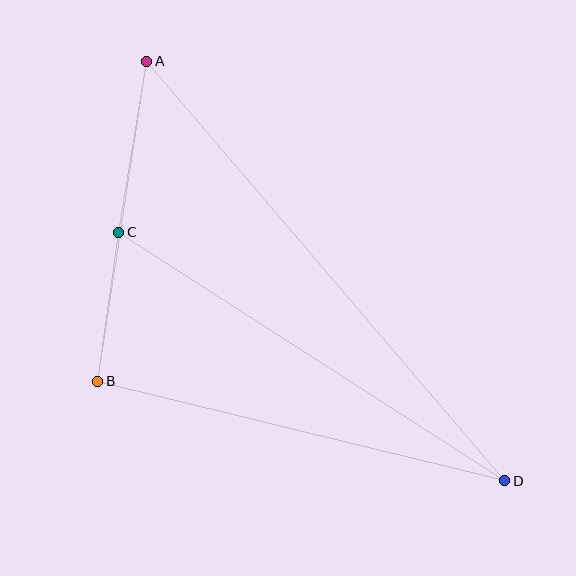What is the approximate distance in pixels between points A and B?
The distance between A and B is approximately 323 pixels.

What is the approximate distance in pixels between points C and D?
The distance between C and D is approximately 460 pixels.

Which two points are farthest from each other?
Points A and D are farthest from each other.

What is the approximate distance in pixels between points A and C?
The distance between A and C is approximately 173 pixels.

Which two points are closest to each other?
Points B and C are closest to each other.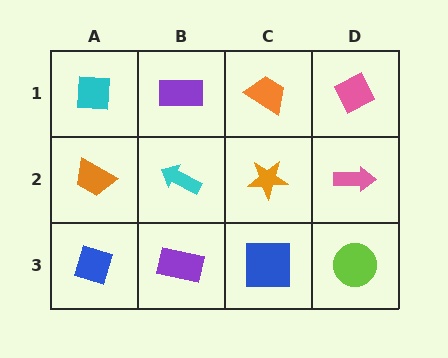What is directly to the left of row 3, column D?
A blue square.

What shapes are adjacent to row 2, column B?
A purple rectangle (row 1, column B), a purple rectangle (row 3, column B), an orange trapezoid (row 2, column A), an orange star (row 2, column C).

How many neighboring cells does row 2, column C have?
4.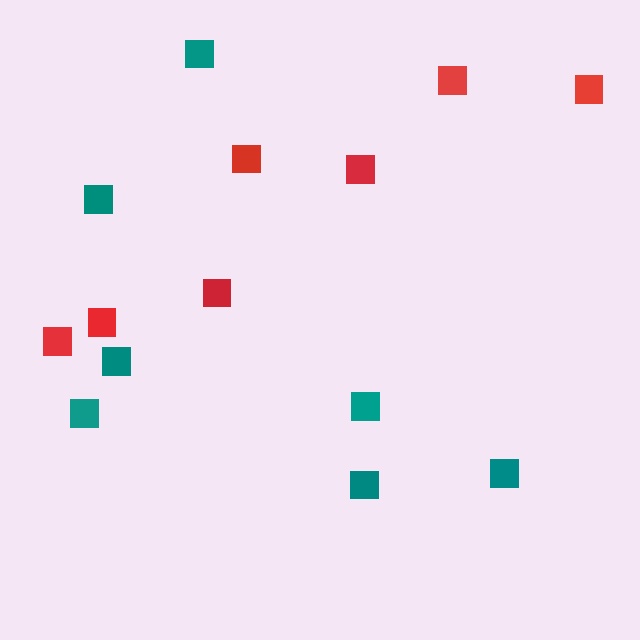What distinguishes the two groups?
There are 2 groups: one group of red squares (7) and one group of teal squares (7).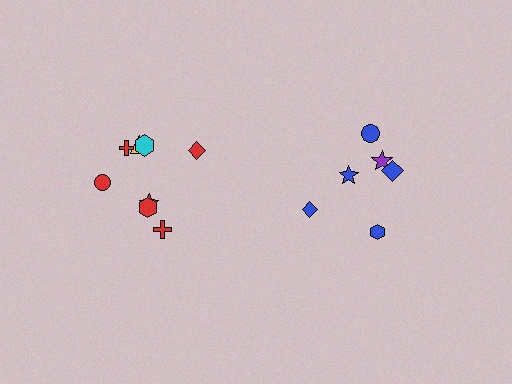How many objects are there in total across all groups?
There are 14 objects.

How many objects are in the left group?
There are 8 objects.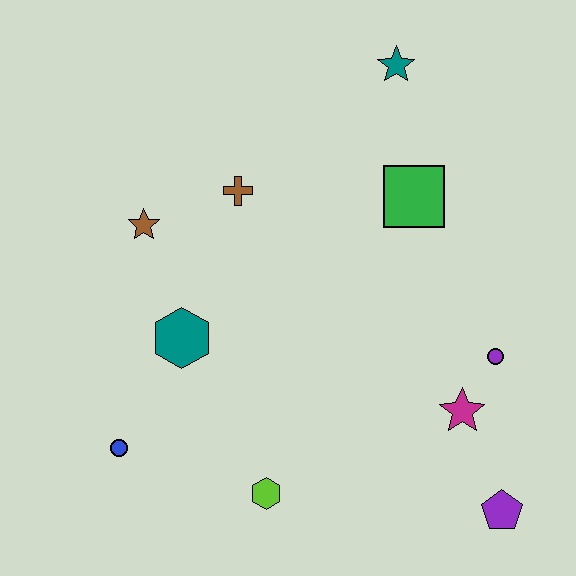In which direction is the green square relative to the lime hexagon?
The green square is above the lime hexagon.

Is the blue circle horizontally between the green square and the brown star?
No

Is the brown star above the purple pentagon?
Yes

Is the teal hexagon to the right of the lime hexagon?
No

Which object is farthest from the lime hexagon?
The teal star is farthest from the lime hexagon.